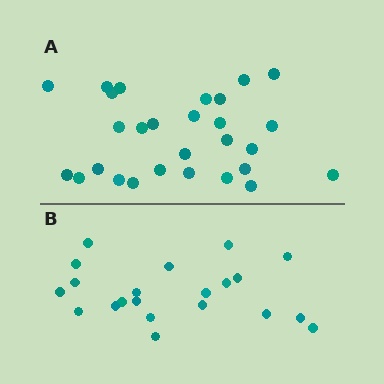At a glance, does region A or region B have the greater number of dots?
Region A (the top region) has more dots.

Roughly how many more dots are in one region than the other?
Region A has roughly 8 or so more dots than region B.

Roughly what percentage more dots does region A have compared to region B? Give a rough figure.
About 35% more.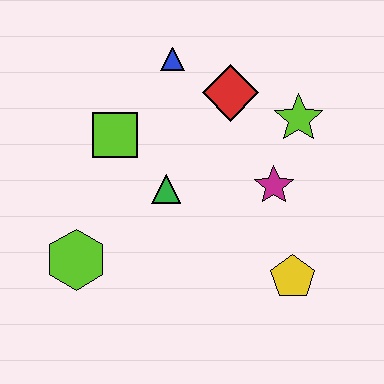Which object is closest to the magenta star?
The lime star is closest to the magenta star.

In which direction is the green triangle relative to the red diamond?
The green triangle is below the red diamond.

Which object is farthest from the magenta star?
The lime hexagon is farthest from the magenta star.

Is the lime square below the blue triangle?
Yes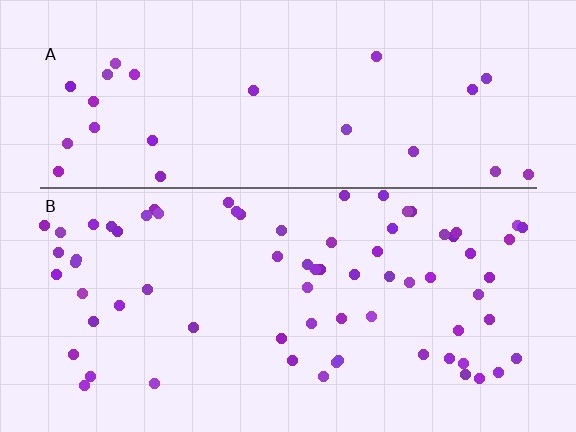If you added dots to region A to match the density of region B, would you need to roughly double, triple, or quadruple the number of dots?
Approximately triple.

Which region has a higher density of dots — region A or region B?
B (the bottom).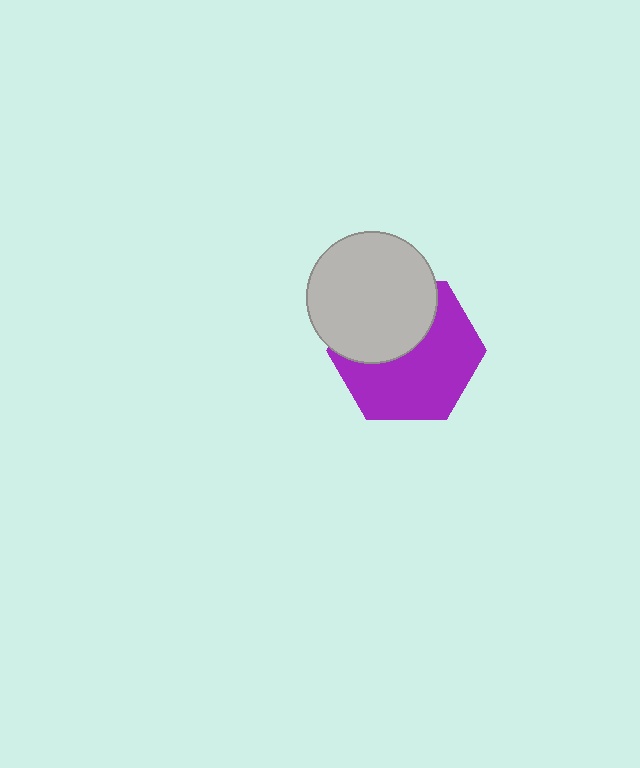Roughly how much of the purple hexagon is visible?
About half of it is visible (roughly 60%).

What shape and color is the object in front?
The object in front is a light gray circle.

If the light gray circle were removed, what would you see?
You would see the complete purple hexagon.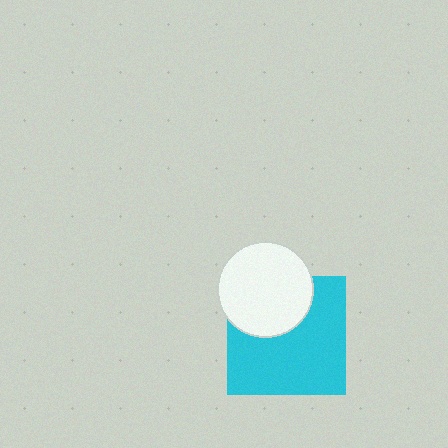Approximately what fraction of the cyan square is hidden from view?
Roughly 33% of the cyan square is hidden behind the white circle.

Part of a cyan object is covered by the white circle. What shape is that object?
It is a square.